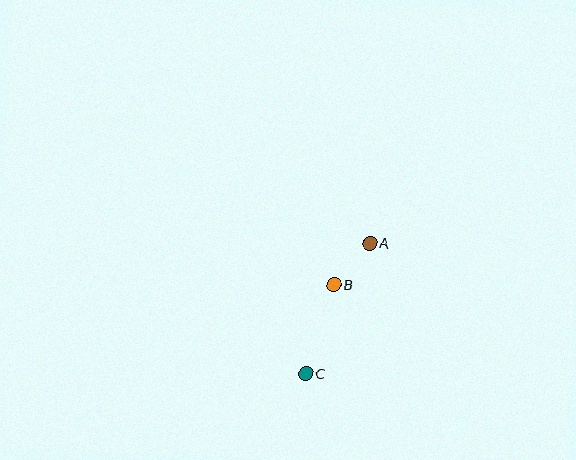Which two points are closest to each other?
Points A and B are closest to each other.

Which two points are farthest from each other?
Points A and C are farthest from each other.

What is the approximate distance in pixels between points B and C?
The distance between B and C is approximately 93 pixels.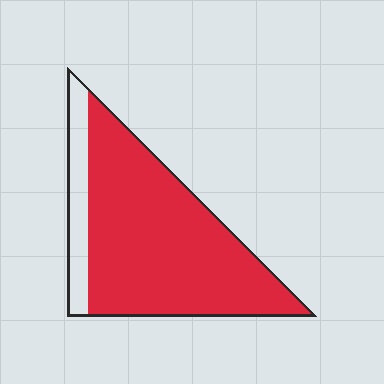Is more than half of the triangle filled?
Yes.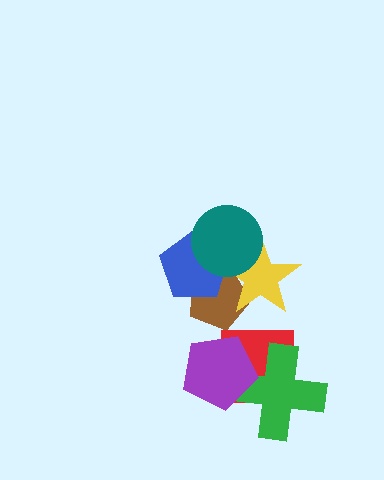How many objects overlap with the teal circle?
3 objects overlap with the teal circle.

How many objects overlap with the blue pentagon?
3 objects overlap with the blue pentagon.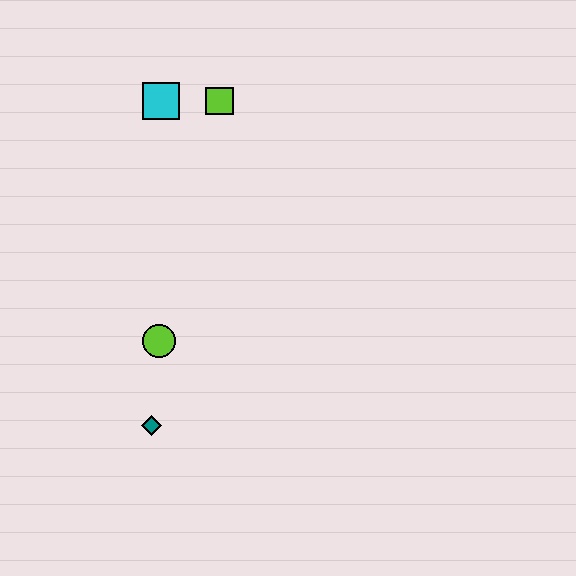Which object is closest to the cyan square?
The lime square is closest to the cyan square.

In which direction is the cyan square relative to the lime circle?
The cyan square is above the lime circle.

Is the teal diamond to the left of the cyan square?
Yes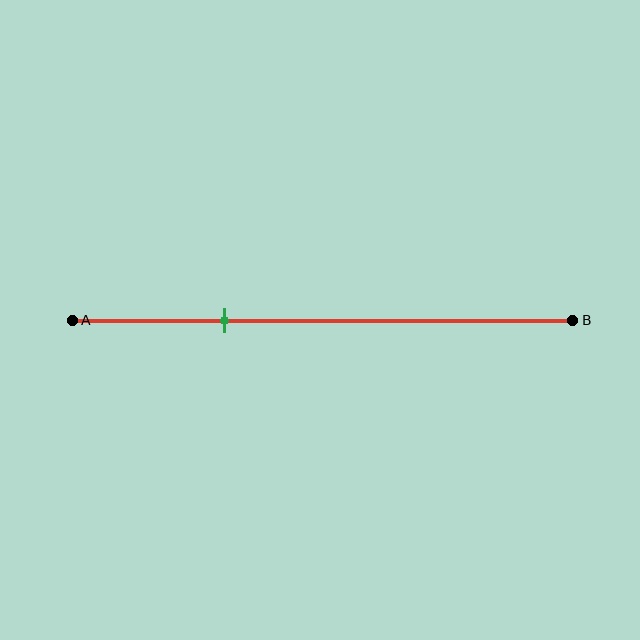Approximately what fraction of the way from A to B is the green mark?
The green mark is approximately 30% of the way from A to B.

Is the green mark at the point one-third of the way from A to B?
Yes, the mark is approximately at the one-third point.